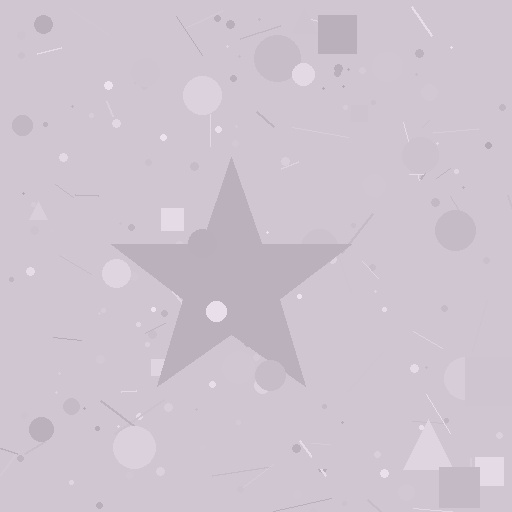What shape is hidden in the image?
A star is hidden in the image.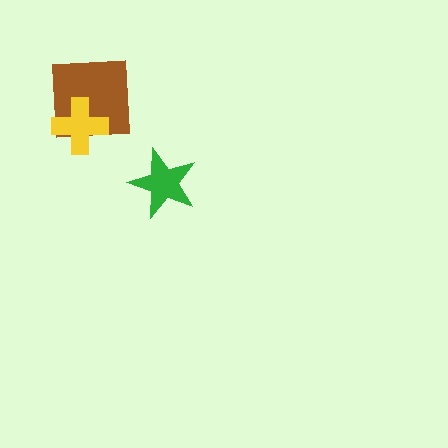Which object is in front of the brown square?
The yellow cross is in front of the brown square.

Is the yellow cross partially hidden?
No, no other shape covers it.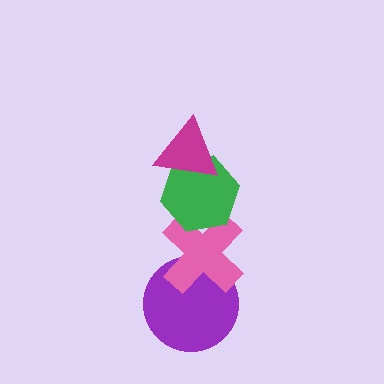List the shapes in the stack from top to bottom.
From top to bottom: the magenta triangle, the green hexagon, the pink cross, the purple circle.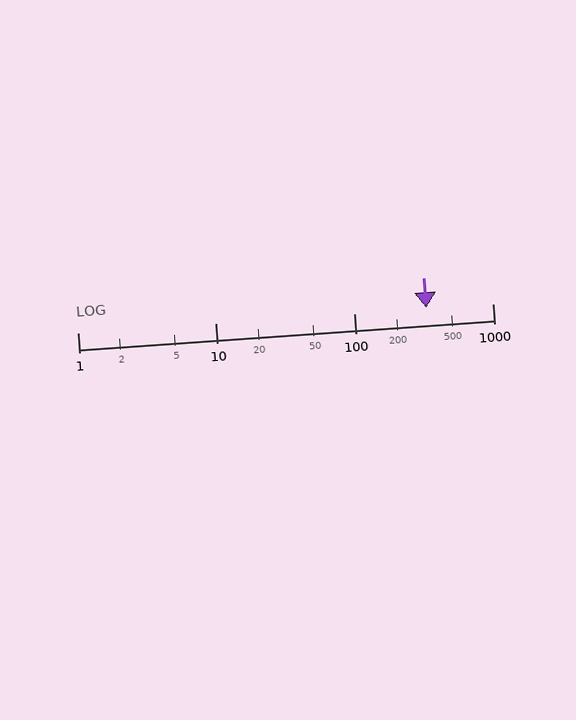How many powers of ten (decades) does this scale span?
The scale spans 3 decades, from 1 to 1000.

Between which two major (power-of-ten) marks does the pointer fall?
The pointer is between 100 and 1000.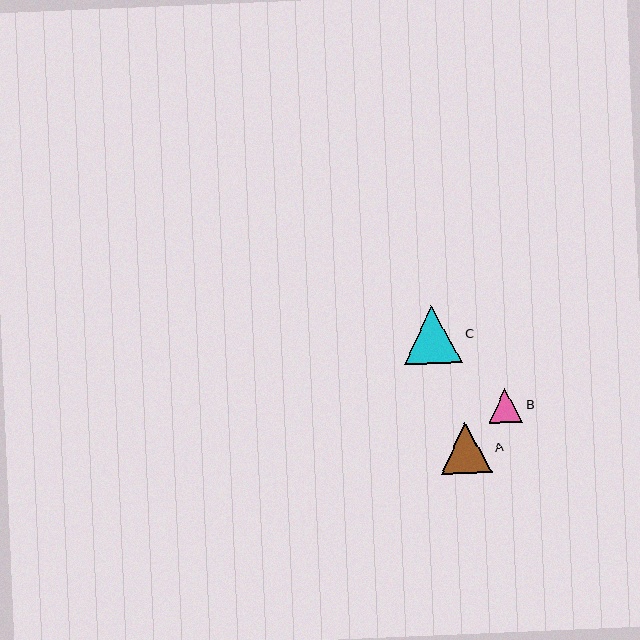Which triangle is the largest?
Triangle C is the largest with a size of approximately 58 pixels.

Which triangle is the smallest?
Triangle B is the smallest with a size of approximately 34 pixels.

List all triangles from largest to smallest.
From largest to smallest: C, A, B.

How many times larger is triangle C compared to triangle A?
Triangle C is approximately 1.1 times the size of triangle A.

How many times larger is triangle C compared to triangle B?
Triangle C is approximately 1.7 times the size of triangle B.